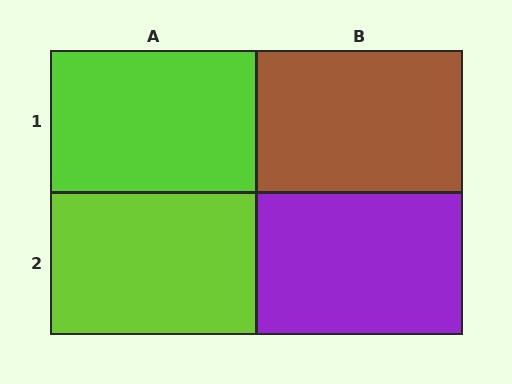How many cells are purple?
1 cell is purple.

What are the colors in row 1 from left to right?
Lime, brown.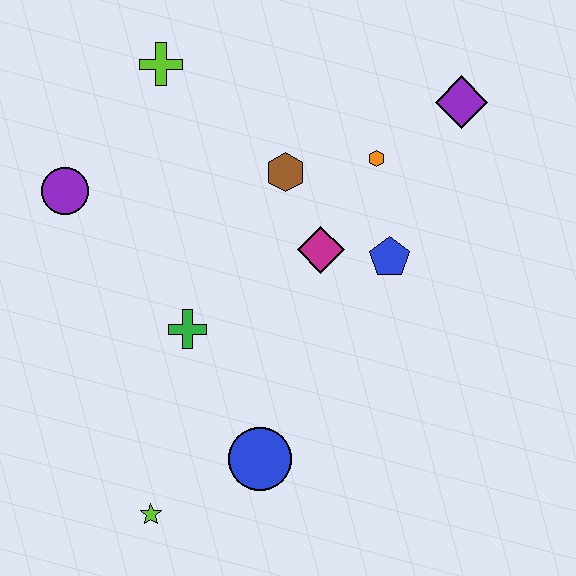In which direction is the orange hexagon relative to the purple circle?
The orange hexagon is to the right of the purple circle.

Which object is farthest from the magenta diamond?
The lime star is farthest from the magenta diamond.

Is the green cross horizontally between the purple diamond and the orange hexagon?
No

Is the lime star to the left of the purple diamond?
Yes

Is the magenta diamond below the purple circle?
Yes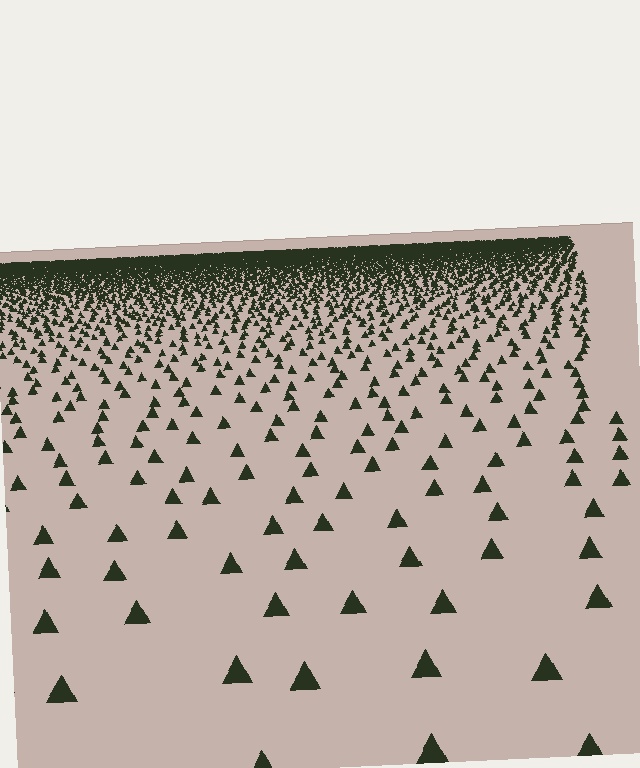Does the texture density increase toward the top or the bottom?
Density increases toward the top.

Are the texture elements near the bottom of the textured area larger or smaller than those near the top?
Larger. Near the bottom, elements are closer to the viewer and appear at a bigger on-screen size.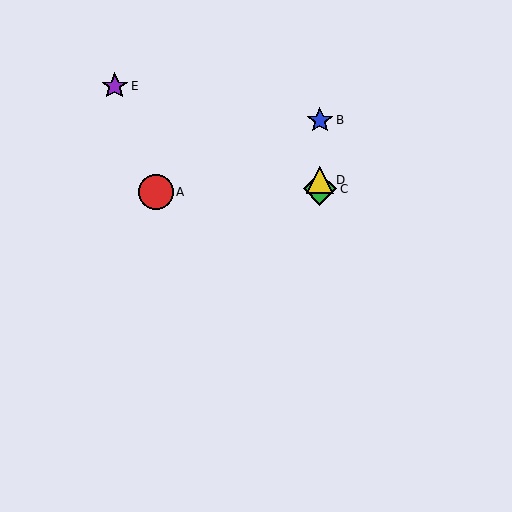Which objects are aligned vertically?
Objects B, C, D are aligned vertically.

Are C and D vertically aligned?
Yes, both are at x≈320.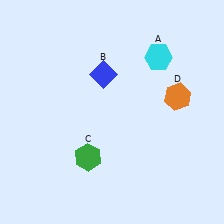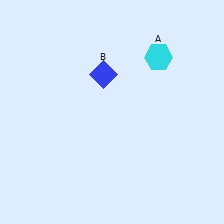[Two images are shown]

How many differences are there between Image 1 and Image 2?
There are 2 differences between the two images.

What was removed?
The green hexagon (C), the orange hexagon (D) were removed in Image 2.